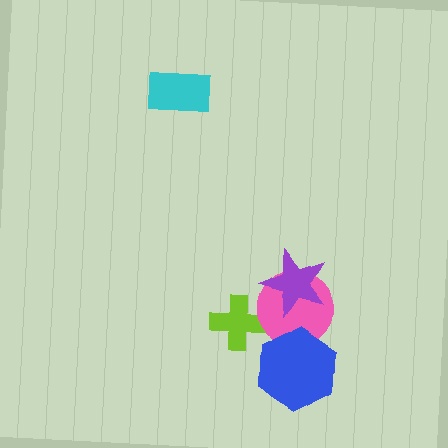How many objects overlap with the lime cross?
0 objects overlap with the lime cross.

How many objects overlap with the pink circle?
2 objects overlap with the pink circle.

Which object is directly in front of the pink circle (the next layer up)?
The purple star is directly in front of the pink circle.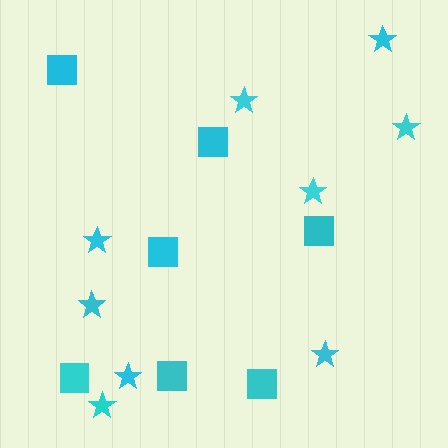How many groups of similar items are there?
There are 2 groups: one group of squares (7) and one group of stars (9).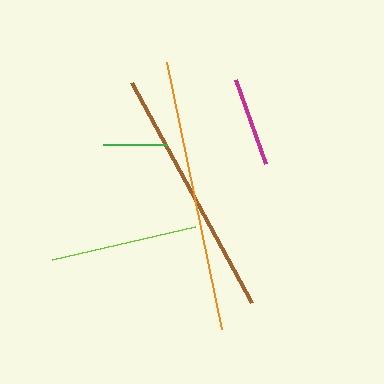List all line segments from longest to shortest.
From longest to shortest: orange, brown, lime, magenta, green.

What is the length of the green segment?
The green segment is approximately 64 pixels long.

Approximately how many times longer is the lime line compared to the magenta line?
The lime line is approximately 1.6 times the length of the magenta line.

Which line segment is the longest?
The orange line is the longest at approximately 272 pixels.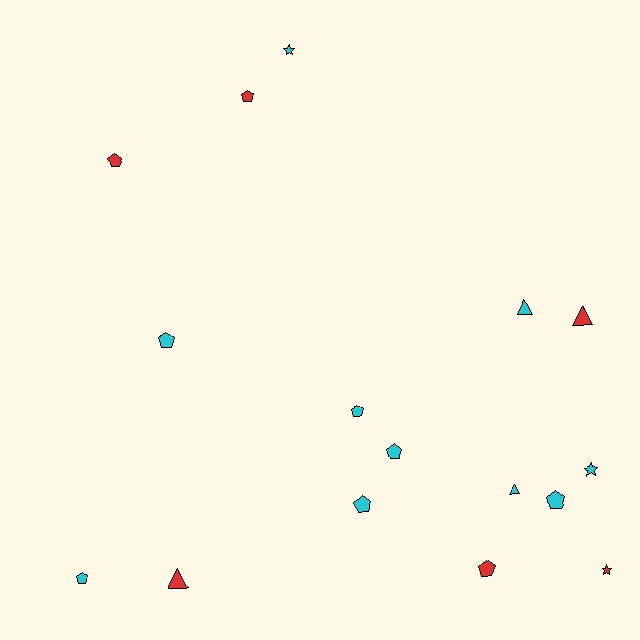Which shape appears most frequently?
Pentagon, with 9 objects.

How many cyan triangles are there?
There are 2 cyan triangles.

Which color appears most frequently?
Cyan, with 10 objects.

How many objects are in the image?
There are 16 objects.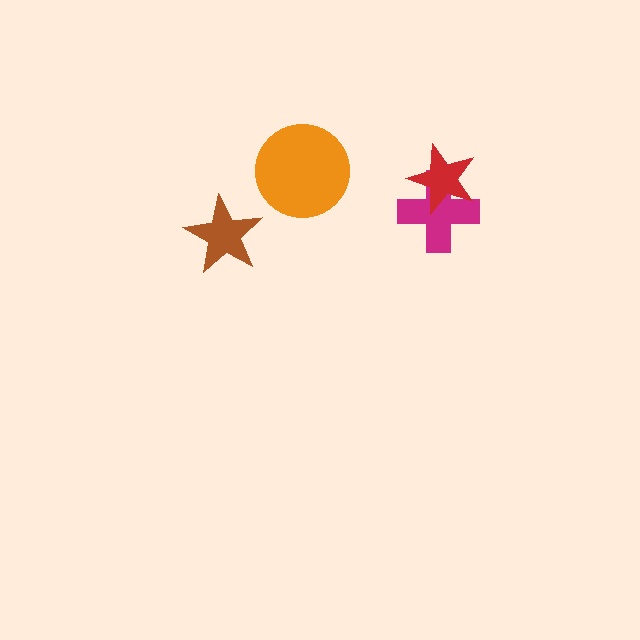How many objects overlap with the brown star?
0 objects overlap with the brown star.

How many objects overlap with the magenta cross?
1 object overlaps with the magenta cross.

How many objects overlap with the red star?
1 object overlaps with the red star.